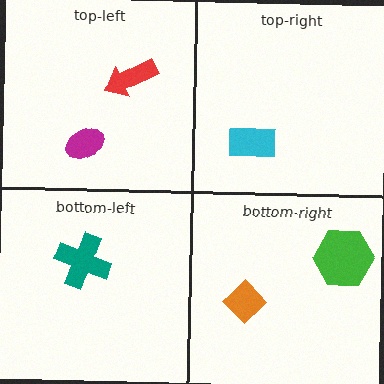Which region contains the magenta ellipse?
The top-left region.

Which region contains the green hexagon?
The bottom-right region.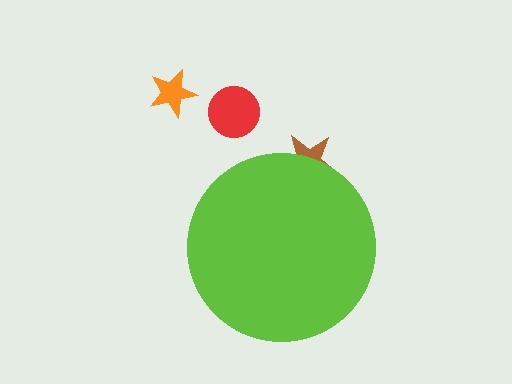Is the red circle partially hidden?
No, the red circle is fully visible.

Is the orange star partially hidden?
No, the orange star is fully visible.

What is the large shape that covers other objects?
A lime circle.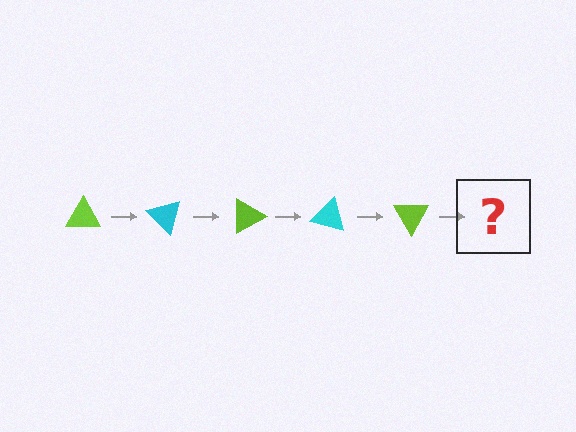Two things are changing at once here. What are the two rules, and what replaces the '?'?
The two rules are that it rotates 45 degrees each step and the color cycles through lime and cyan. The '?' should be a cyan triangle, rotated 225 degrees from the start.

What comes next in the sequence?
The next element should be a cyan triangle, rotated 225 degrees from the start.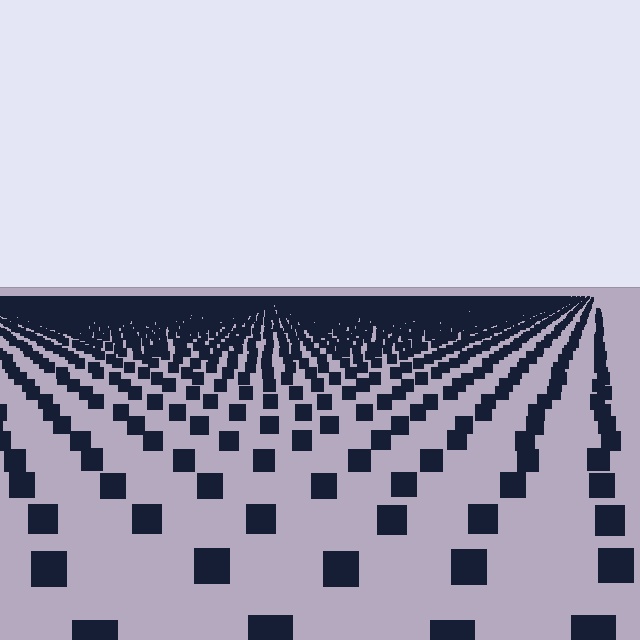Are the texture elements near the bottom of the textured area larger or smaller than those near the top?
Larger. Near the bottom, elements are closer to the viewer and appear at a bigger on-screen size.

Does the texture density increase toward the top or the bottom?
Density increases toward the top.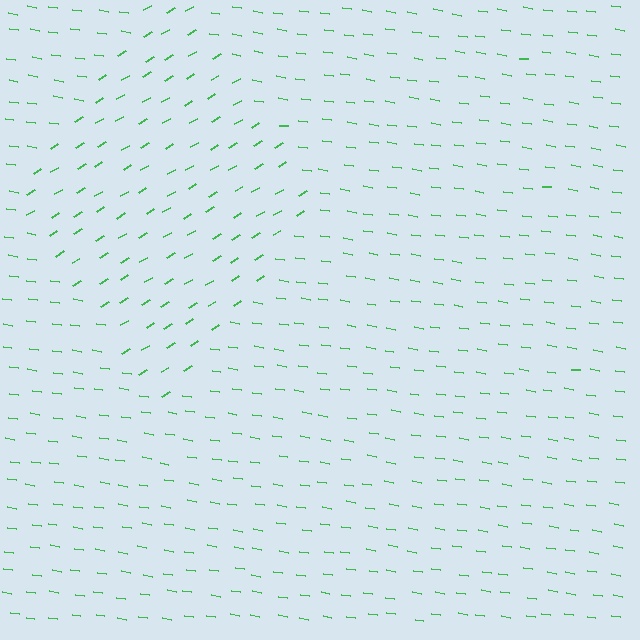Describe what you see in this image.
The image is filled with small green line segments. A diamond region in the image has lines oriented differently from the surrounding lines, creating a visible texture boundary.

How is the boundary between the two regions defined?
The boundary is defined purely by a change in line orientation (approximately 40 degrees difference). All lines are the same color and thickness.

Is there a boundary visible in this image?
Yes, there is a texture boundary formed by a change in line orientation.